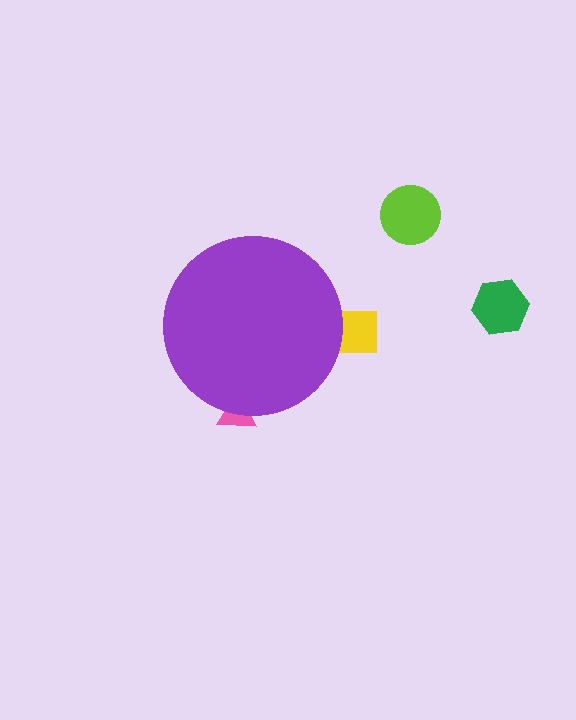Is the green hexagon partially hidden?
No, the green hexagon is fully visible.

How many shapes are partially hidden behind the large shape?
2 shapes are partially hidden.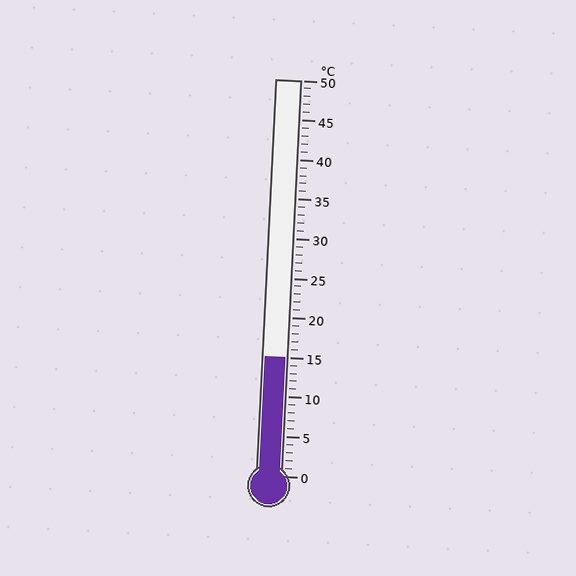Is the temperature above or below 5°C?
The temperature is above 5°C.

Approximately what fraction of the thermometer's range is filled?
The thermometer is filled to approximately 30% of its range.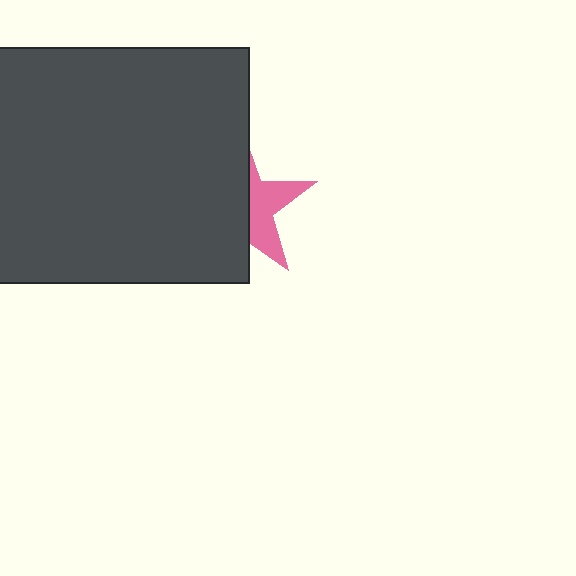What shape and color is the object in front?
The object in front is a dark gray rectangle.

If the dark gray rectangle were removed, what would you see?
You would see the complete pink star.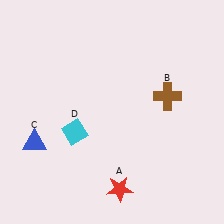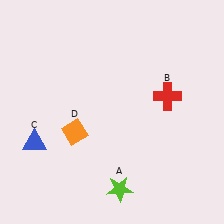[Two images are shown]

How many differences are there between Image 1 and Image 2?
There are 3 differences between the two images.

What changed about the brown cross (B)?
In Image 1, B is brown. In Image 2, it changed to red.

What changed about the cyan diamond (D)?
In Image 1, D is cyan. In Image 2, it changed to orange.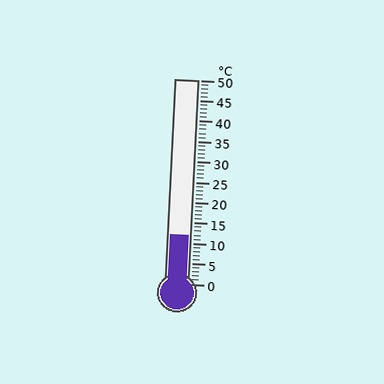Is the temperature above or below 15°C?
The temperature is below 15°C.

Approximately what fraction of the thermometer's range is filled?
The thermometer is filled to approximately 25% of its range.